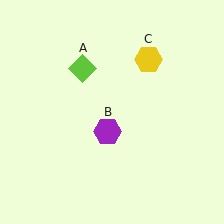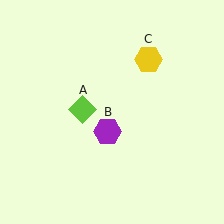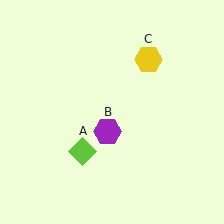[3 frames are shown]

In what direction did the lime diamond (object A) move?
The lime diamond (object A) moved down.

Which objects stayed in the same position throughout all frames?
Purple hexagon (object B) and yellow hexagon (object C) remained stationary.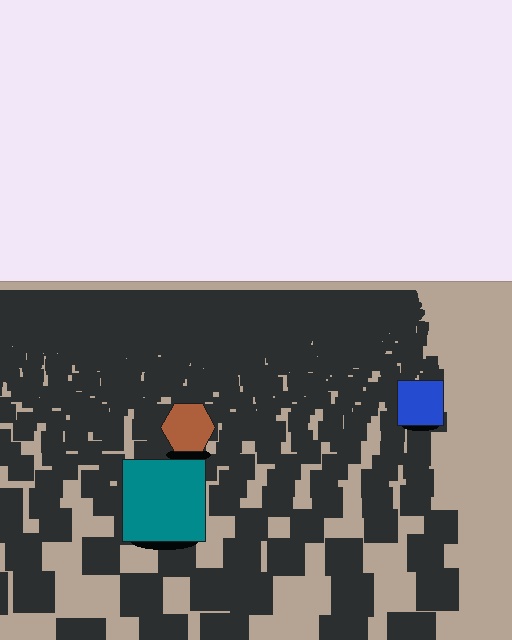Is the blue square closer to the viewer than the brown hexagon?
No. The brown hexagon is closer — you can tell from the texture gradient: the ground texture is coarser near it.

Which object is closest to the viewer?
The teal square is closest. The texture marks near it are larger and more spread out.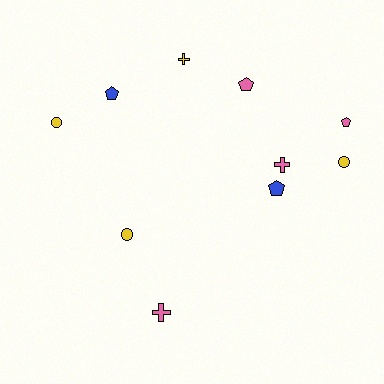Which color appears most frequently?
Yellow, with 4 objects.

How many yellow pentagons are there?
There are no yellow pentagons.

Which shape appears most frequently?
Pentagon, with 4 objects.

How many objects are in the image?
There are 10 objects.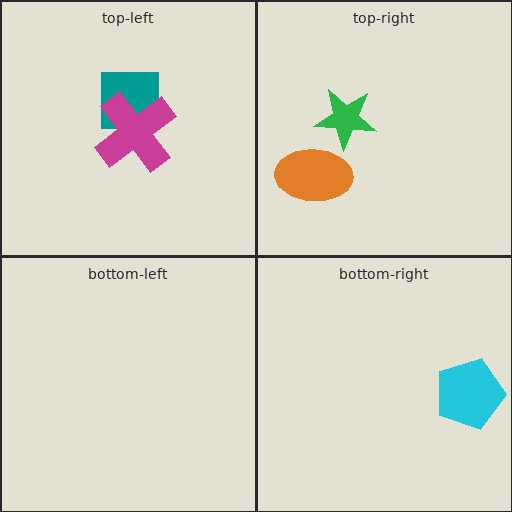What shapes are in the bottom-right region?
The cyan pentagon.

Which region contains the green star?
The top-right region.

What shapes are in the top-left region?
The teal square, the magenta cross.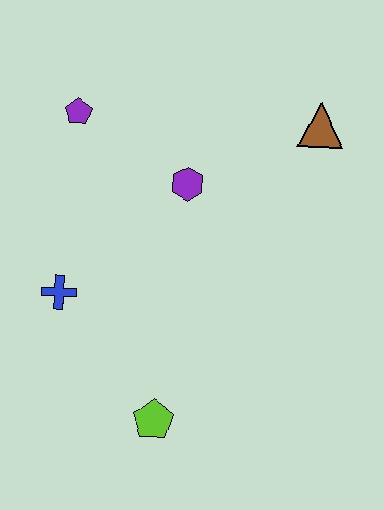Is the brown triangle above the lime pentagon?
Yes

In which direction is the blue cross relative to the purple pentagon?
The blue cross is below the purple pentagon.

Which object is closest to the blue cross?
The lime pentagon is closest to the blue cross.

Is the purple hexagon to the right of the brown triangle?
No